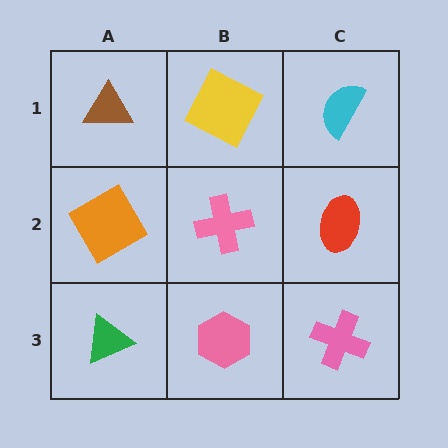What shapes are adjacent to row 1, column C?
A red ellipse (row 2, column C), a yellow square (row 1, column B).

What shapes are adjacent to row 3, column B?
A pink cross (row 2, column B), a green triangle (row 3, column A), a pink cross (row 3, column C).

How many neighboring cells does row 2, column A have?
3.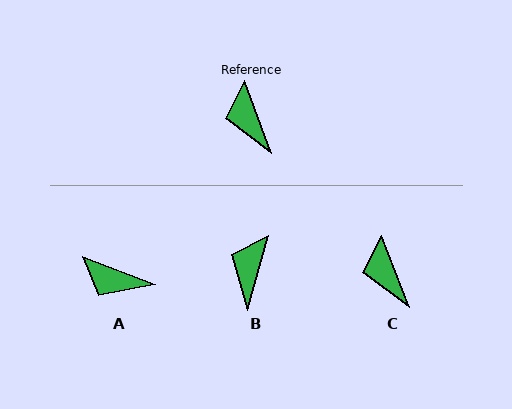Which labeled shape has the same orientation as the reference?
C.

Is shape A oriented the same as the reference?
No, it is off by about 48 degrees.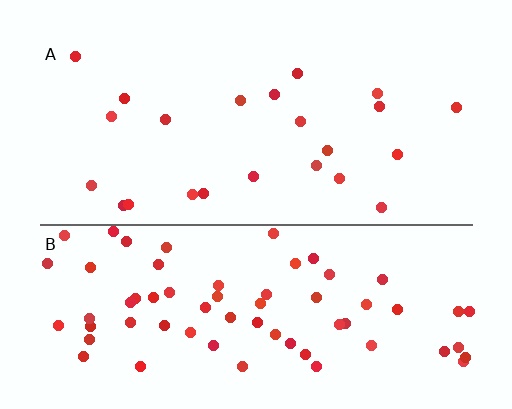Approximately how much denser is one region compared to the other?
Approximately 2.9× — region B over region A.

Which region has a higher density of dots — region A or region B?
B (the bottom).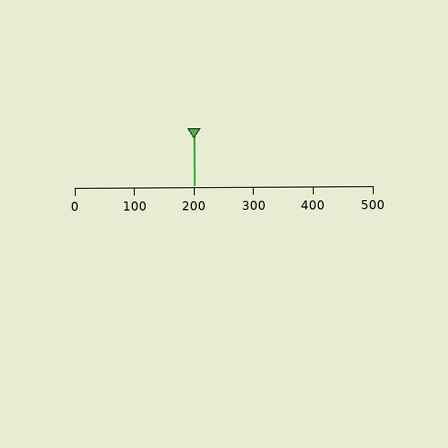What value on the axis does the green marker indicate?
The marker indicates approximately 200.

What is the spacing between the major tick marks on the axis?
The major ticks are spaced 100 apart.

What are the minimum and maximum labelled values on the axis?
The axis runs from 0 to 500.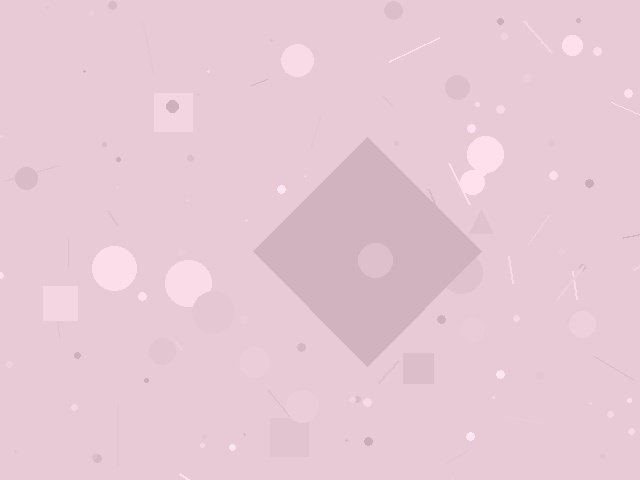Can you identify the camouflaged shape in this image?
The camouflaged shape is a diamond.